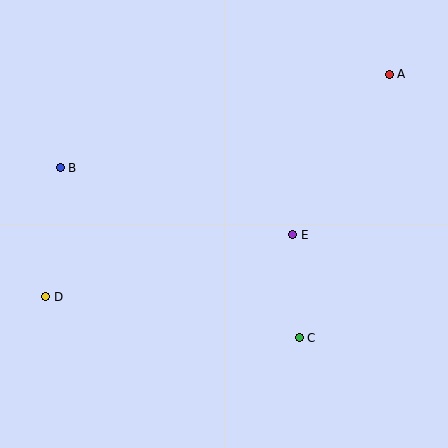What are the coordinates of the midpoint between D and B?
The midpoint between D and B is at (53, 232).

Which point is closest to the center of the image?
Point E at (293, 235) is closest to the center.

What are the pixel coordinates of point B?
Point B is at (60, 168).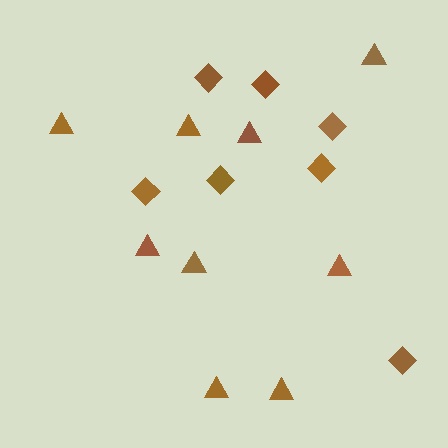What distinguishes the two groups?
There are 2 groups: one group of diamonds (7) and one group of triangles (9).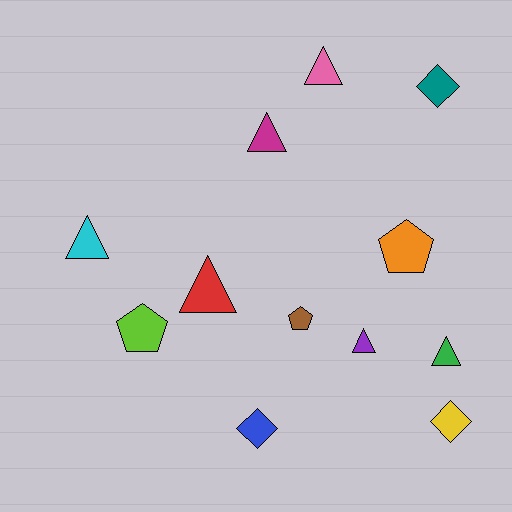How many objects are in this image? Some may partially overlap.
There are 12 objects.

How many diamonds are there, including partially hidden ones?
There are 3 diamonds.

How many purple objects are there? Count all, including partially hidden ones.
There is 1 purple object.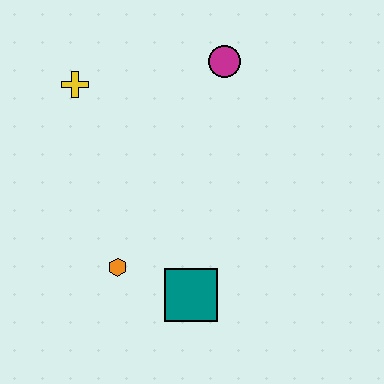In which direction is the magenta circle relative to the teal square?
The magenta circle is above the teal square.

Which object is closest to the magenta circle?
The yellow cross is closest to the magenta circle.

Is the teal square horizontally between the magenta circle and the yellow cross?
Yes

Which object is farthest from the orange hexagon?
The magenta circle is farthest from the orange hexagon.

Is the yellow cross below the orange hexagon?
No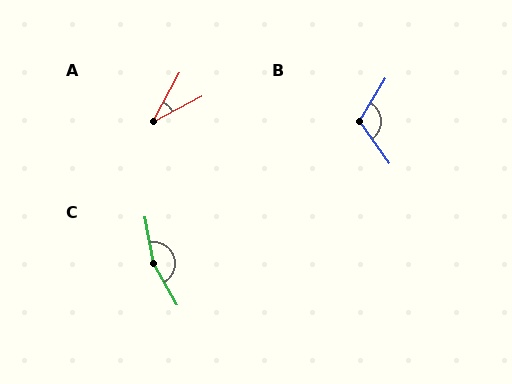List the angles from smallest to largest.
A (34°), B (114°), C (161°).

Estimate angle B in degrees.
Approximately 114 degrees.